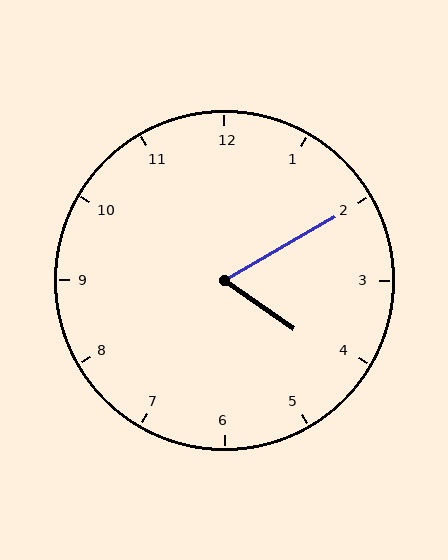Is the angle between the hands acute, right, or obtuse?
It is acute.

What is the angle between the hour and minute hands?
Approximately 65 degrees.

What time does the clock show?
4:10.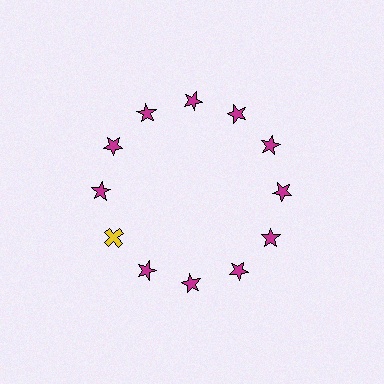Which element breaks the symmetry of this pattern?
The yellow cross at roughly the 8 o'clock position breaks the symmetry. All other shapes are magenta stars.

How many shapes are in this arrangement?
There are 12 shapes arranged in a ring pattern.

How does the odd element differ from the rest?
It differs in both color (yellow instead of magenta) and shape (cross instead of star).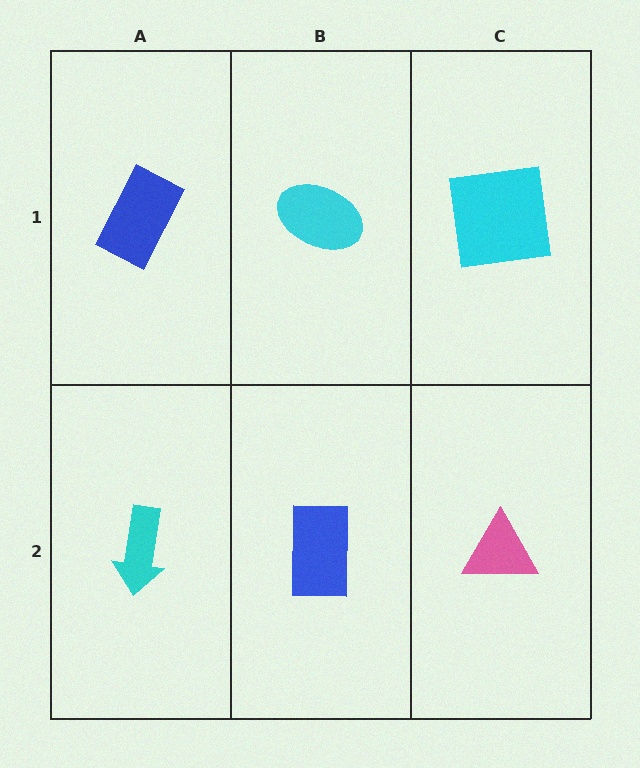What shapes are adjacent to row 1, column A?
A cyan arrow (row 2, column A), a cyan ellipse (row 1, column B).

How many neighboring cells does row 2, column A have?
2.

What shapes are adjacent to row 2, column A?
A blue rectangle (row 1, column A), a blue rectangle (row 2, column B).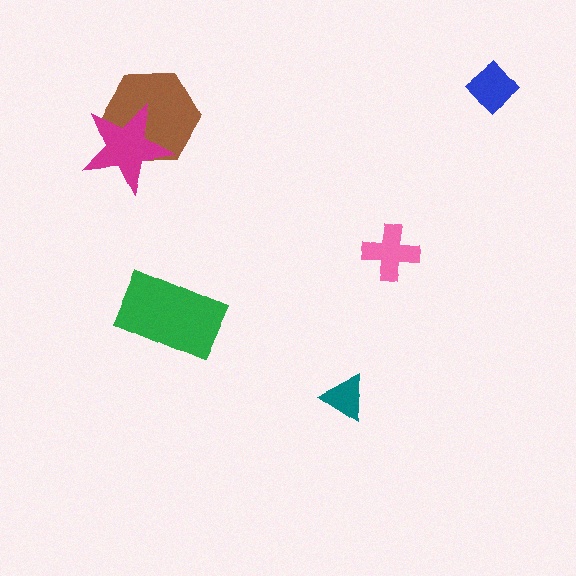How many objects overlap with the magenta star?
1 object overlaps with the magenta star.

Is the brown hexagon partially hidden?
Yes, it is partially covered by another shape.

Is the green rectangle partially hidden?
No, no other shape covers it.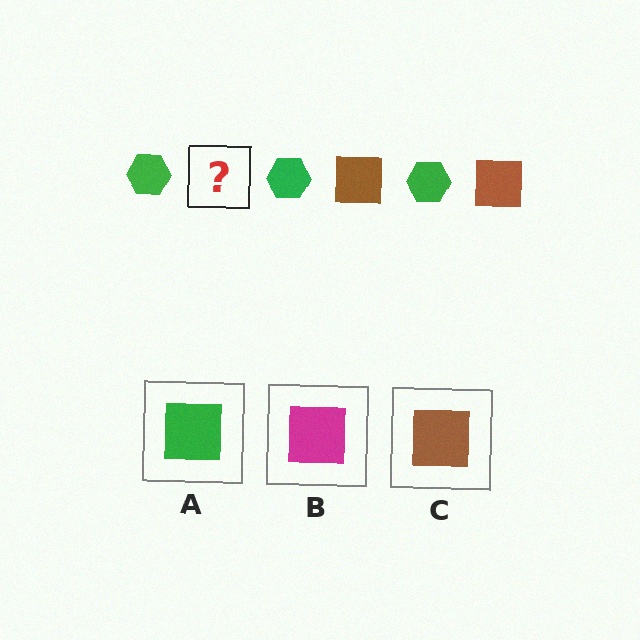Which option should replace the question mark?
Option C.